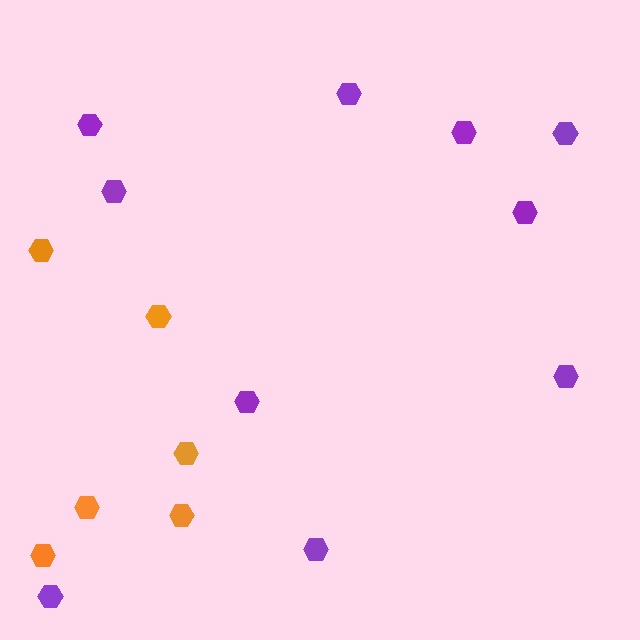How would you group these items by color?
There are 2 groups: one group of orange hexagons (6) and one group of purple hexagons (10).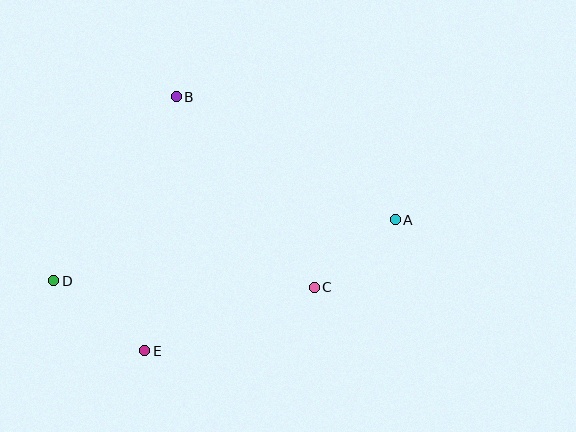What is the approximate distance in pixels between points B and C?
The distance between B and C is approximately 236 pixels.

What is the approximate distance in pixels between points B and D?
The distance between B and D is approximately 221 pixels.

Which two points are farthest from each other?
Points A and D are farthest from each other.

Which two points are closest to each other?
Points A and C are closest to each other.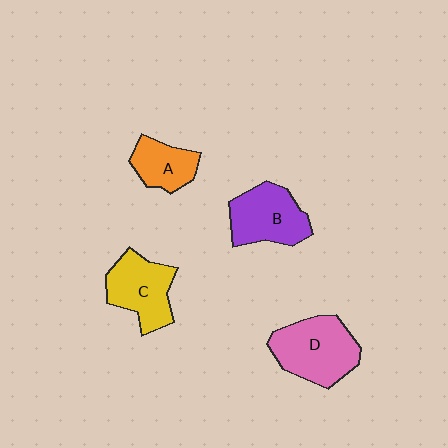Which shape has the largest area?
Shape D (pink).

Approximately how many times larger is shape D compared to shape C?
Approximately 1.2 times.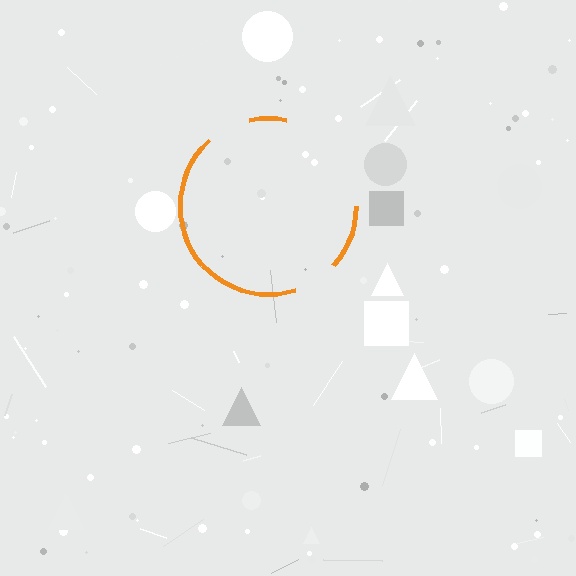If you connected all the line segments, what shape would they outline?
They would outline a circle.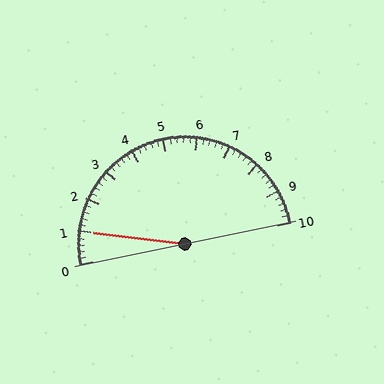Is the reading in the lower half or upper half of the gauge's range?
The reading is in the lower half of the range (0 to 10).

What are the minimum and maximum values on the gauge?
The gauge ranges from 0 to 10.